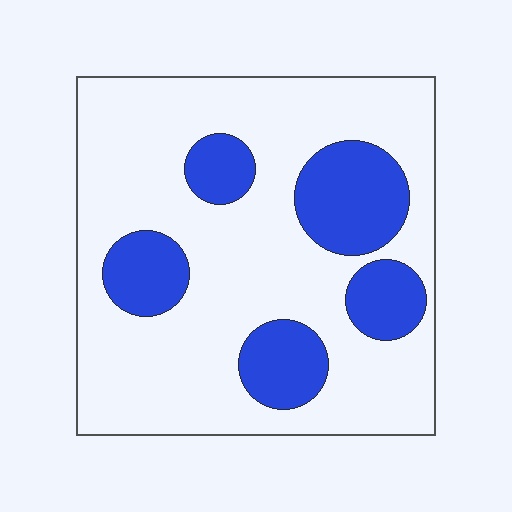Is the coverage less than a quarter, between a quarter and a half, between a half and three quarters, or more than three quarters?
Less than a quarter.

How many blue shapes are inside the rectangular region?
5.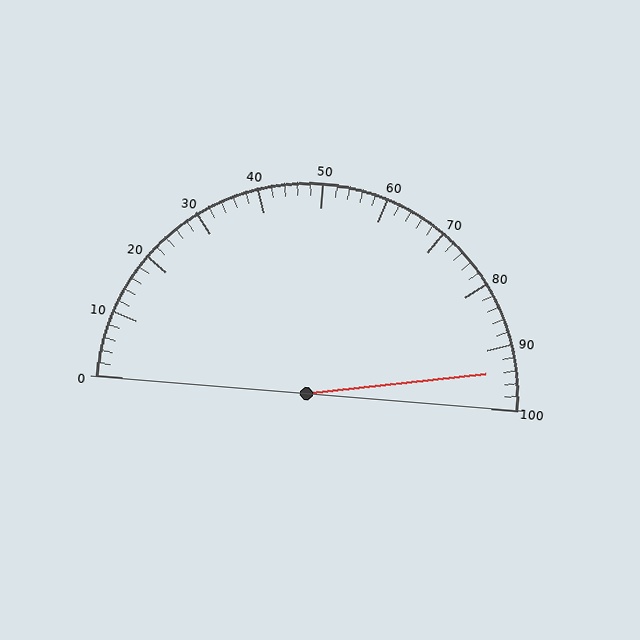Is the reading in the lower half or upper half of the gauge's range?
The reading is in the upper half of the range (0 to 100).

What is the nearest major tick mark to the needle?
The nearest major tick mark is 90.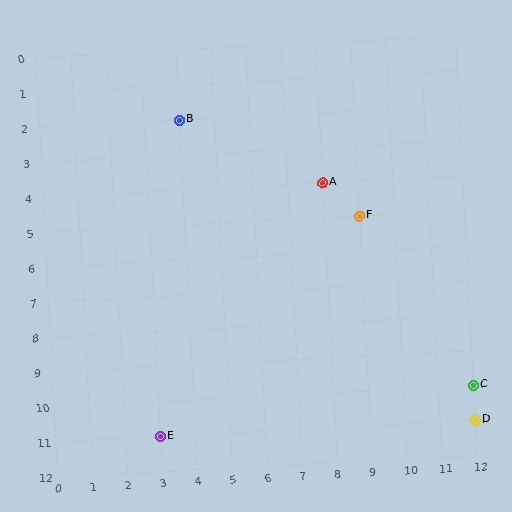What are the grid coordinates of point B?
Point B is at grid coordinates (4, 2).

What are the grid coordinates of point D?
Point D is at grid coordinates (12, 11).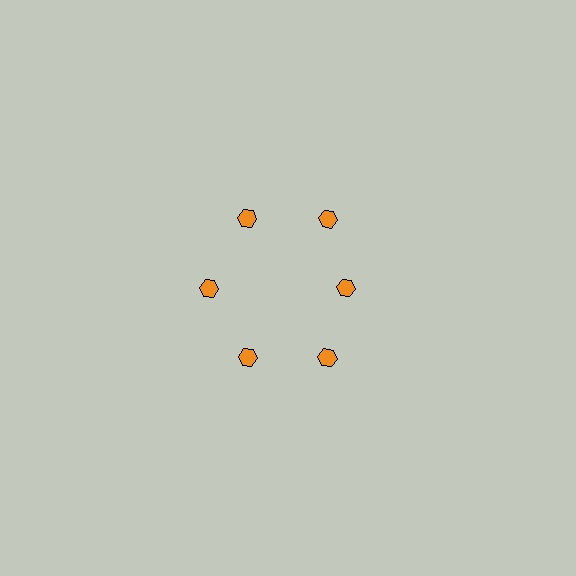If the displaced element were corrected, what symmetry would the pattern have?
It would have 6-fold rotational symmetry — the pattern would map onto itself every 60 degrees.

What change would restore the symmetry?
The symmetry would be restored by moving it outward, back onto the ring so that all 6 hexagons sit at equal angles and equal distance from the center.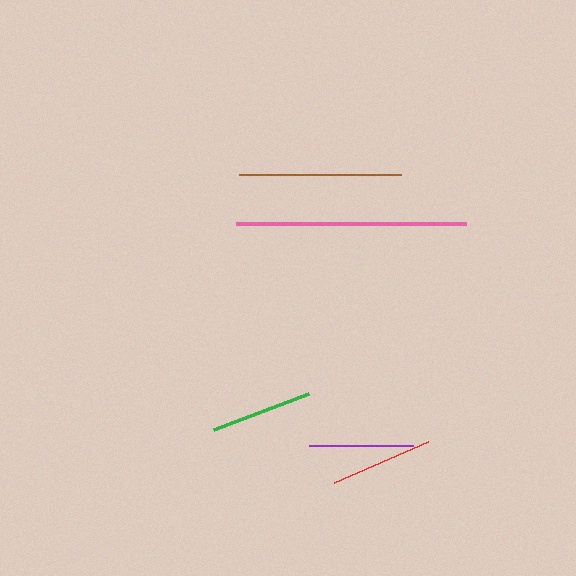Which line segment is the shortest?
The green line is the shortest at approximately 102 pixels.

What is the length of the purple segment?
The purple segment is approximately 104 pixels long.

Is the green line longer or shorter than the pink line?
The pink line is longer than the green line.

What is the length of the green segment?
The green segment is approximately 102 pixels long.